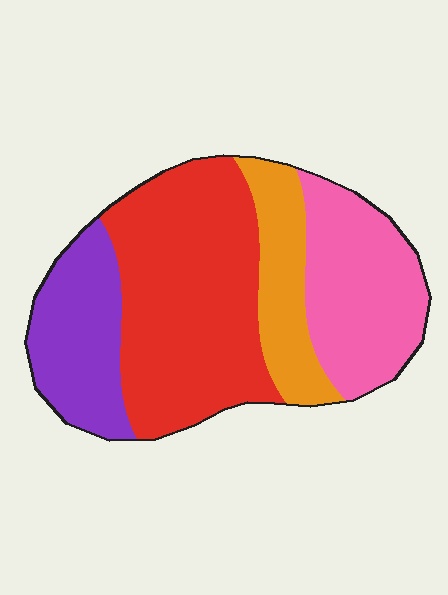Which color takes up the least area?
Orange, at roughly 15%.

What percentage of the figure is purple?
Purple takes up about one fifth (1/5) of the figure.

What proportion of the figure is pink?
Pink takes up between a sixth and a third of the figure.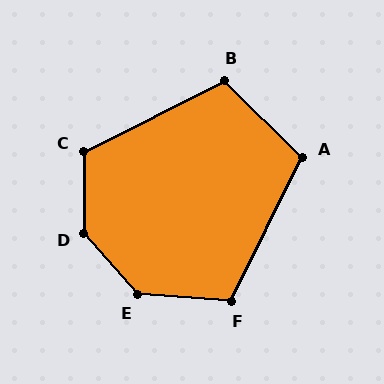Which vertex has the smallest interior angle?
A, at approximately 108 degrees.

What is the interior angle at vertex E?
Approximately 136 degrees (obtuse).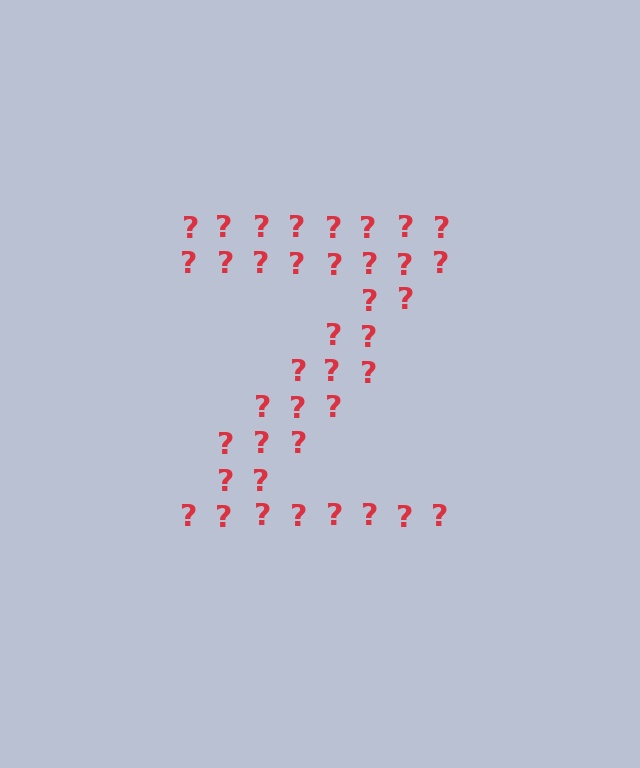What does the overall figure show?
The overall figure shows the letter Z.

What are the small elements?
The small elements are question marks.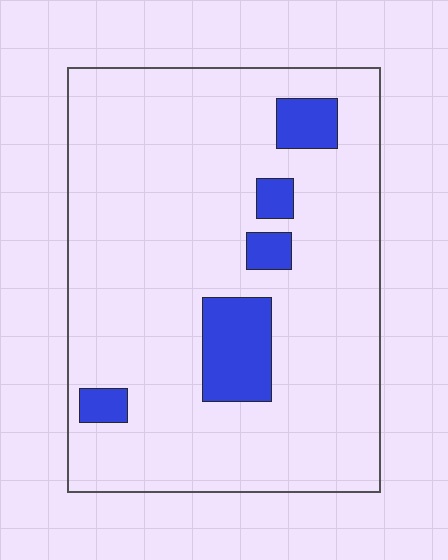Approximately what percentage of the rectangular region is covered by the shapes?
Approximately 10%.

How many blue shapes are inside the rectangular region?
5.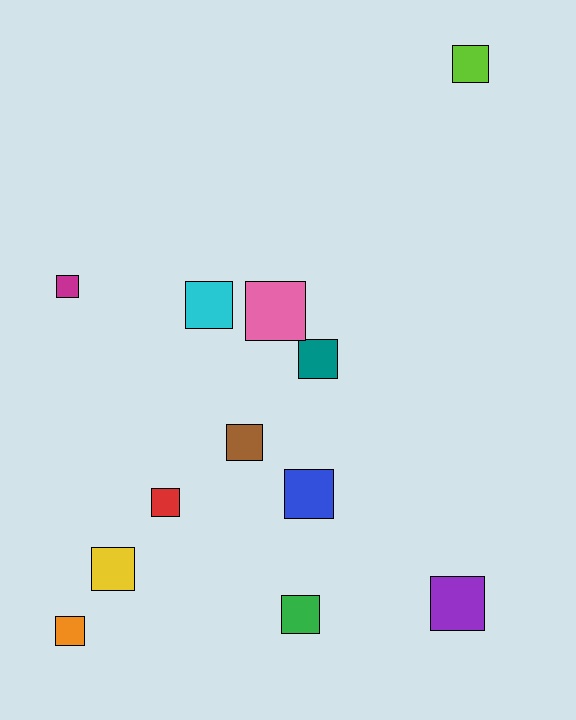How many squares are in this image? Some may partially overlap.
There are 12 squares.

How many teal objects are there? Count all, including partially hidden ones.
There is 1 teal object.